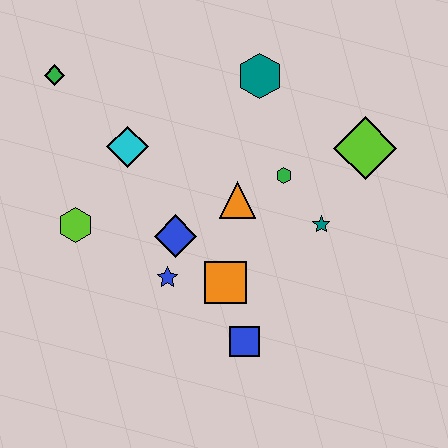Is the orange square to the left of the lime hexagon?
No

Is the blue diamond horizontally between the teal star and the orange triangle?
No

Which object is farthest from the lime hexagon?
The lime diamond is farthest from the lime hexagon.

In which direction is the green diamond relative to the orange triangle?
The green diamond is to the left of the orange triangle.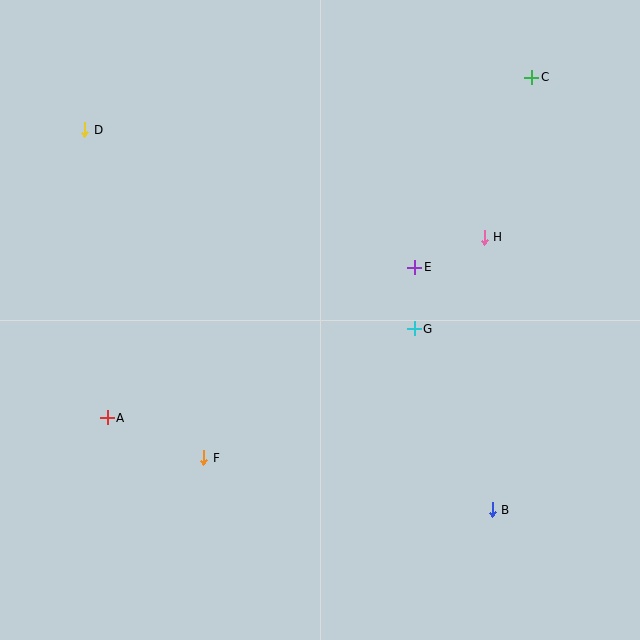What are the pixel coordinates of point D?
Point D is at (85, 130).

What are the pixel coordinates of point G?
Point G is at (414, 329).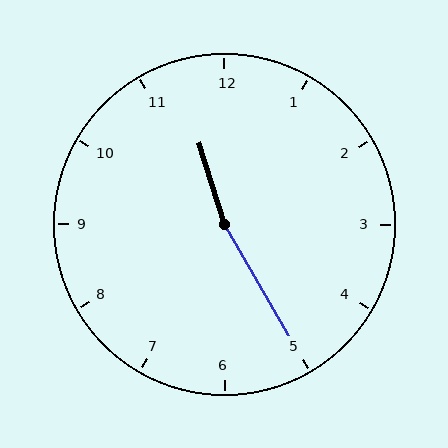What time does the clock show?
11:25.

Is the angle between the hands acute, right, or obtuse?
It is obtuse.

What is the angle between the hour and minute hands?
Approximately 168 degrees.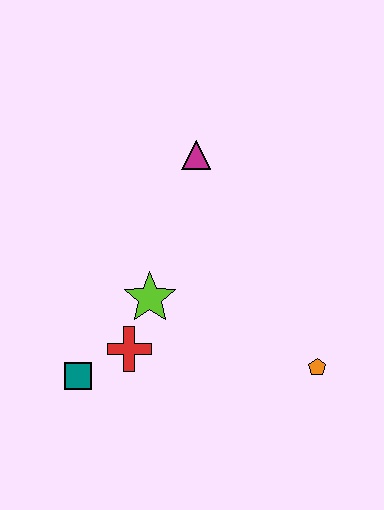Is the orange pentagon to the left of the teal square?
No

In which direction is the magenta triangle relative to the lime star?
The magenta triangle is above the lime star.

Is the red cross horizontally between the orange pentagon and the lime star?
No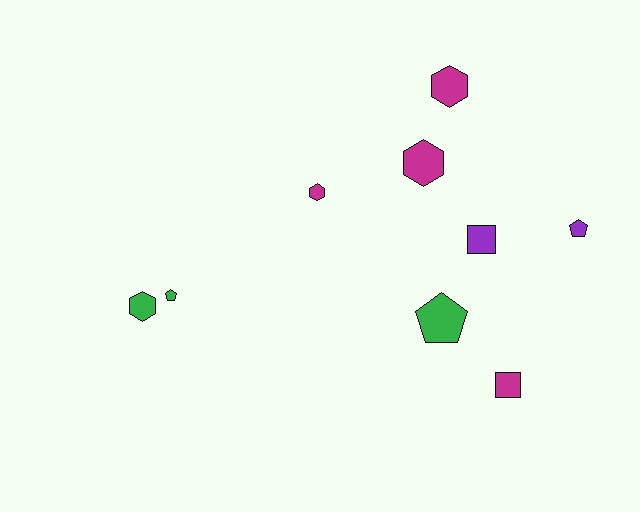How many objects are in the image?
There are 9 objects.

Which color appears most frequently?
Magenta, with 4 objects.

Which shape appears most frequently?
Hexagon, with 4 objects.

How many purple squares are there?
There is 1 purple square.